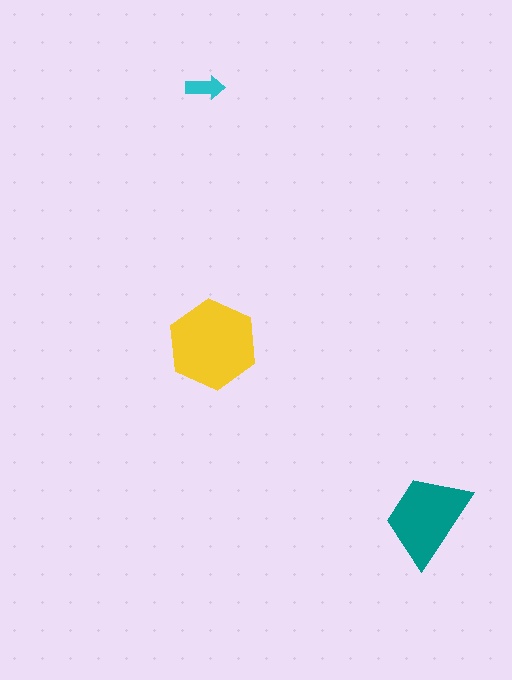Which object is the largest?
The yellow hexagon.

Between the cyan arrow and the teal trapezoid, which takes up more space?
The teal trapezoid.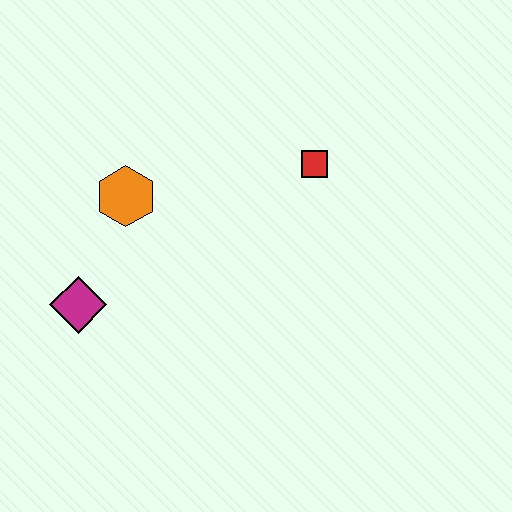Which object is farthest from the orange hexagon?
The red square is farthest from the orange hexagon.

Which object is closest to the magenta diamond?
The orange hexagon is closest to the magenta diamond.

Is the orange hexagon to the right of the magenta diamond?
Yes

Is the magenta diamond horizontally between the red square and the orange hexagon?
No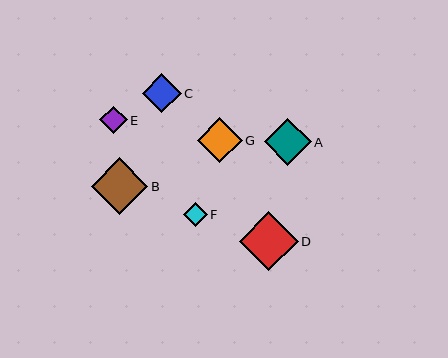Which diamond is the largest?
Diamond D is the largest with a size of approximately 59 pixels.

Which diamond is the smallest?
Diamond F is the smallest with a size of approximately 24 pixels.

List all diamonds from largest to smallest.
From largest to smallest: D, B, A, G, C, E, F.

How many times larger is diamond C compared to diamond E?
Diamond C is approximately 1.4 times the size of diamond E.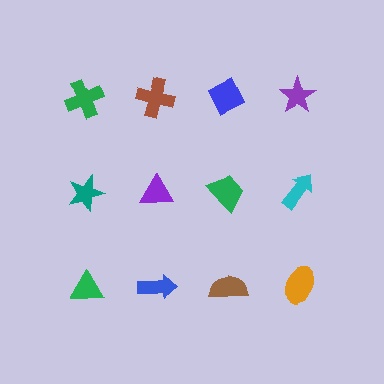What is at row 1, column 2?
A brown cross.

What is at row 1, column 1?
A green cross.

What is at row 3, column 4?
An orange ellipse.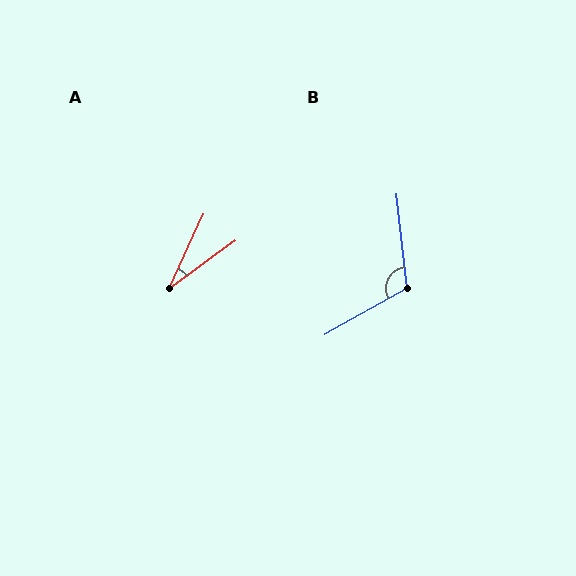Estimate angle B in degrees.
Approximately 113 degrees.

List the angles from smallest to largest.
A (29°), B (113°).